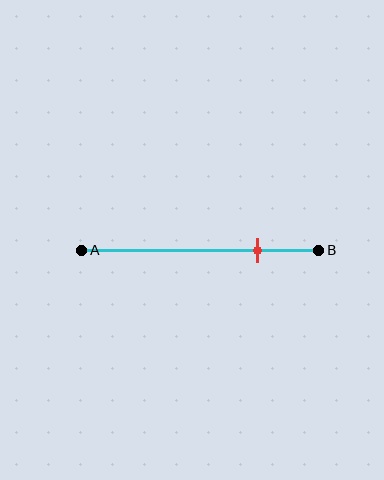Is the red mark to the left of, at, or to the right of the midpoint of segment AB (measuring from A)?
The red mark is to the right of the midpoint of segment AB.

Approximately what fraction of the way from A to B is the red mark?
The red mark is approximately 75% of the way from A to B.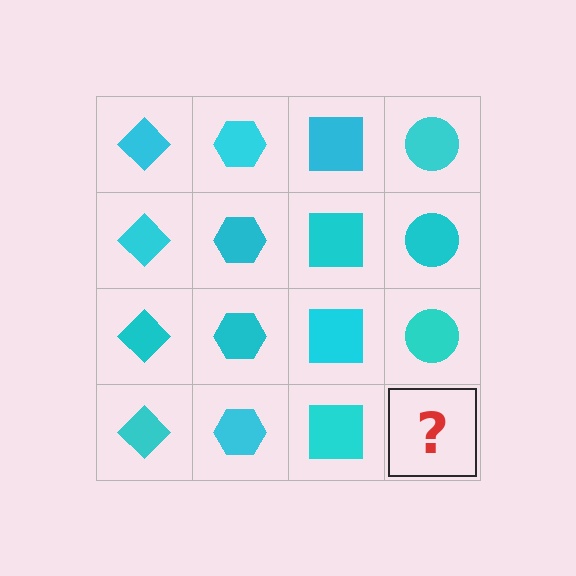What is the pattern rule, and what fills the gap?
The rule is that each column has a consistent shape. The gap should be filled with a cyan circle.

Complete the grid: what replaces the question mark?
The question mark should be replaced with a cyan circle.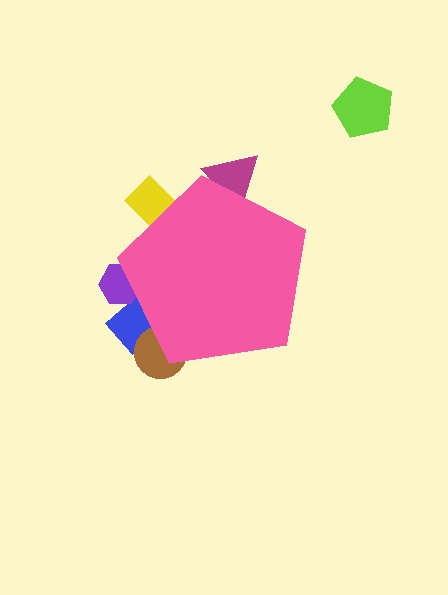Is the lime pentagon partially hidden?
No, the lime pentagon is fully visible.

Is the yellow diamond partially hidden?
Yes, the yellow diamond is partially hidden behind the pink pentagon.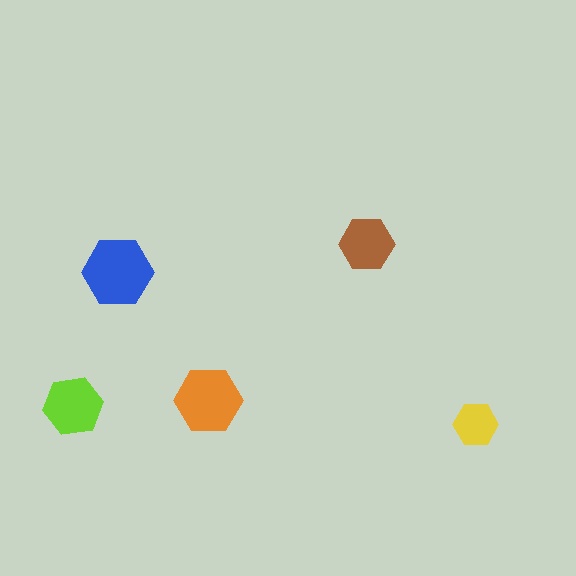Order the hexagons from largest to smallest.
the blue one, the orange one, the lime one, the brown one, the yellow one.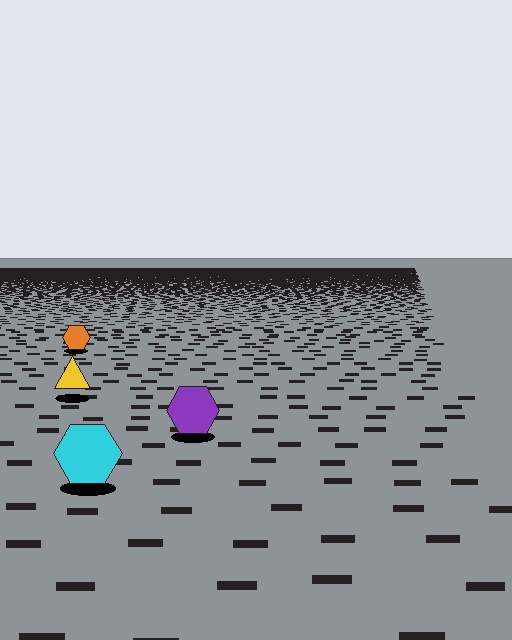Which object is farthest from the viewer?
The orange hexagon is farthest from the viewer. It appears smaller and the ground texture around it is denser.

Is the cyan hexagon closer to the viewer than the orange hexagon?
Yes. The cyan hexagon is closer — you can tell from the texture gradient: the ground texture is coarser near it.